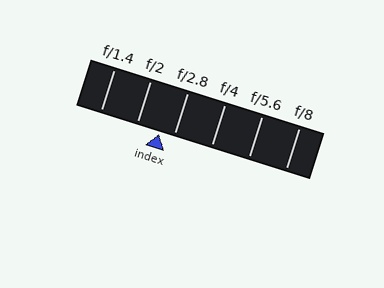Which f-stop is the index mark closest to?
The index mark is closest to f/2.8.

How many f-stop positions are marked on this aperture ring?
There are 6 f-stop positions marked.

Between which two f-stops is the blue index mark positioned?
The index mark is between f/2 and f/2.8.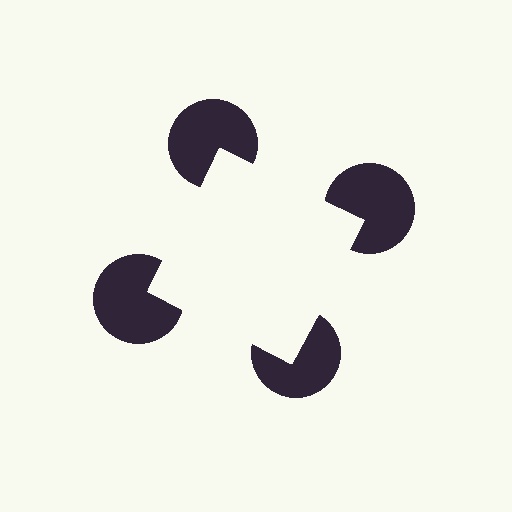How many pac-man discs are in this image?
There are 4 — one at each vertex of the illusory square.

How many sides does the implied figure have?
4 sides.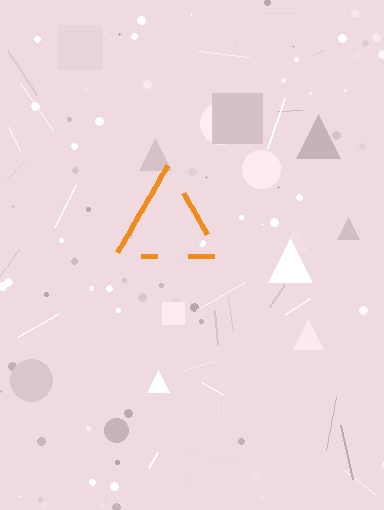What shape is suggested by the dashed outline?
The dashed outline suggests a triangle.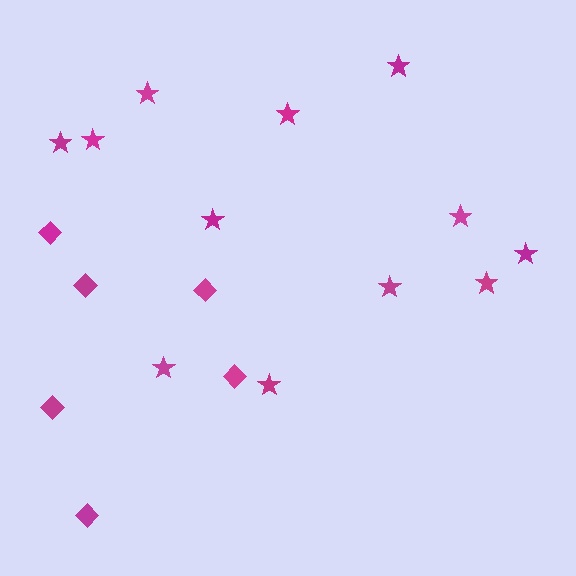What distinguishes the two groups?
There are 2 groups: one group of diamonds (6) and one group of stars (12).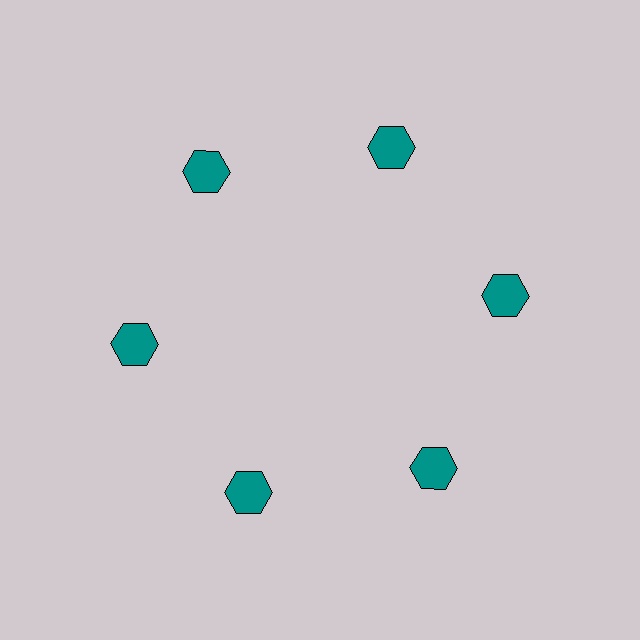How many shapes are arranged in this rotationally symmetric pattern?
There are 6 shapes, arranged in 6 groups of 1.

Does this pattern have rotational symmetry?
Yes, this pattern has 6-fold rotational symmetry. It looks the same after rotating 60 degrees around the center.